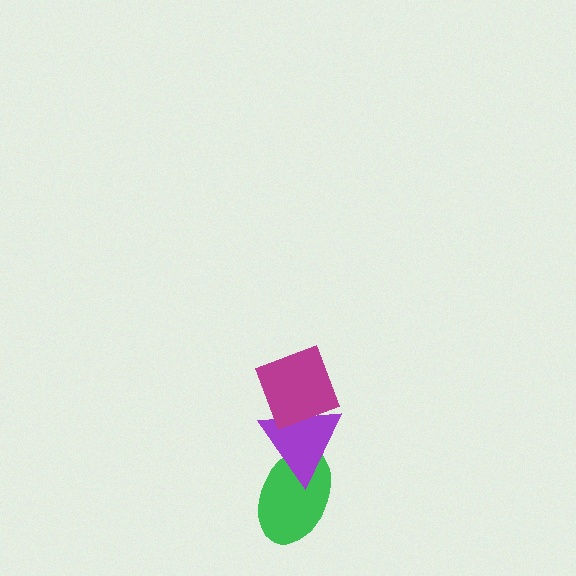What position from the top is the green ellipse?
The green ellipse is 3rd from the top.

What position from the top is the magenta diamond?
The magenta diamond is 1st from the top.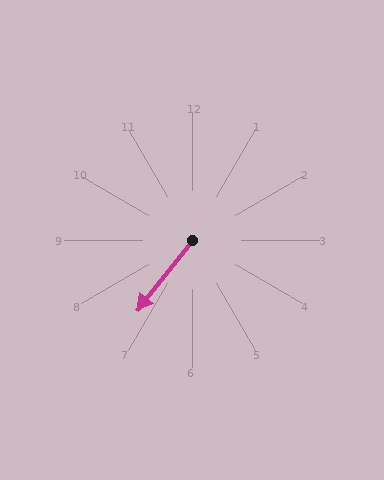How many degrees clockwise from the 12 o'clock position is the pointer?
Approximately 218 degrees.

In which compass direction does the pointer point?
Southwest.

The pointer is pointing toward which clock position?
Roughly 7 o'clock.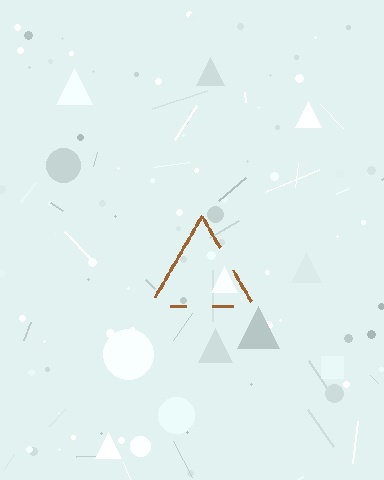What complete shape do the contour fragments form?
The contour fragments form a triangle.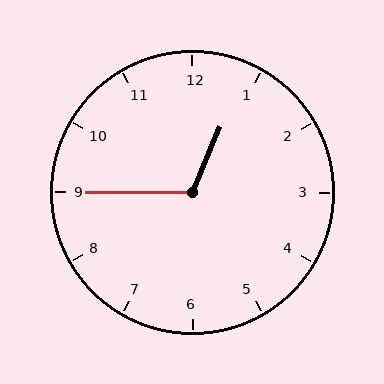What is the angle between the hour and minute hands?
Approximately 112 degrees.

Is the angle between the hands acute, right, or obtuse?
It is obtuse.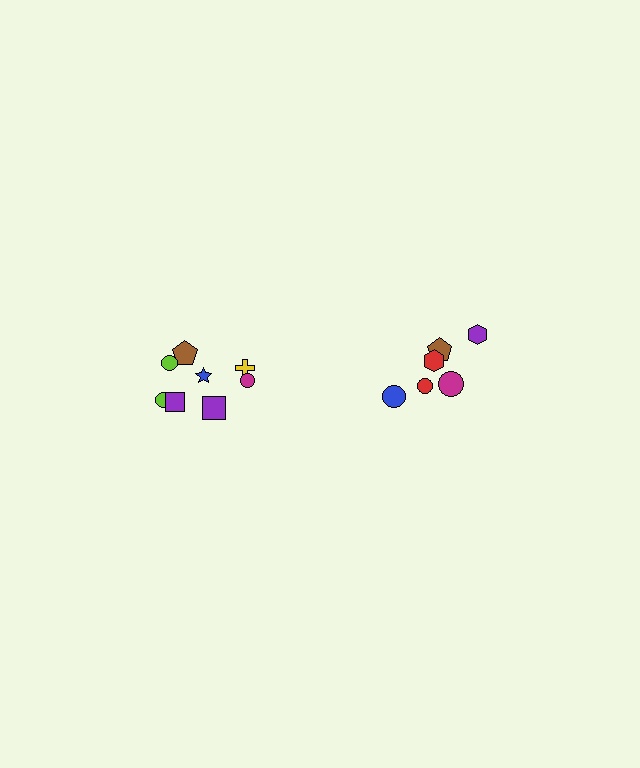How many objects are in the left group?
There are 8 objects.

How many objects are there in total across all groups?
There are 14 objects.